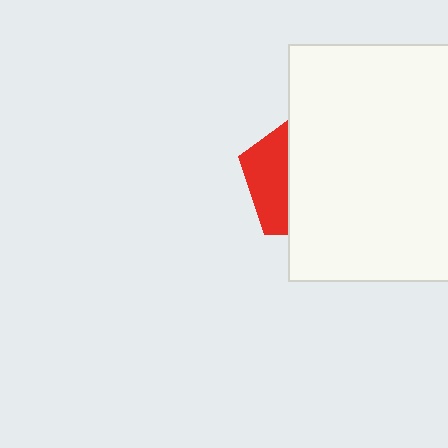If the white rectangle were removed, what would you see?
You would see the complete red pentagon.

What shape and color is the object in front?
The object in front is a white rectangle.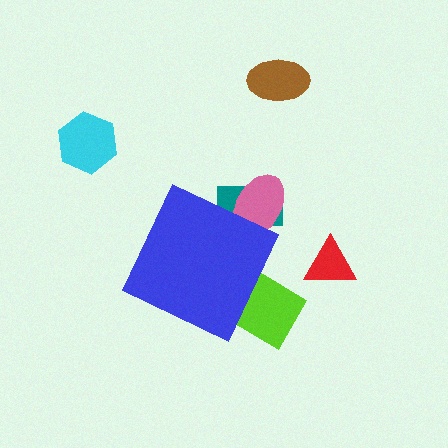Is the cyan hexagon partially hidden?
No, the cyan hexagon is fully visible.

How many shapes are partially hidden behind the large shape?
3 shapes are partially hidden.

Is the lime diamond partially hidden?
Yes, the lime diamond is partially hidden behind the blue diamond.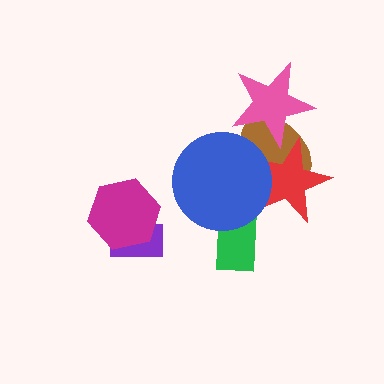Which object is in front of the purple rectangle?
The magenta hexagon is in front of the purple rectangle.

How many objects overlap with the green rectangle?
1 object overlaps with the green rectangle.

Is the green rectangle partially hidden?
Yes, it is partially covered by another shape.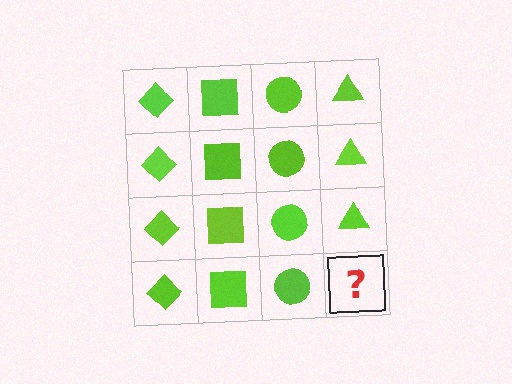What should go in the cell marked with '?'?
The missing cell should contain a lime triangle.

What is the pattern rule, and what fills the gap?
The rule is that each column has a consistent shape. The gap should be filled with a lime triangle.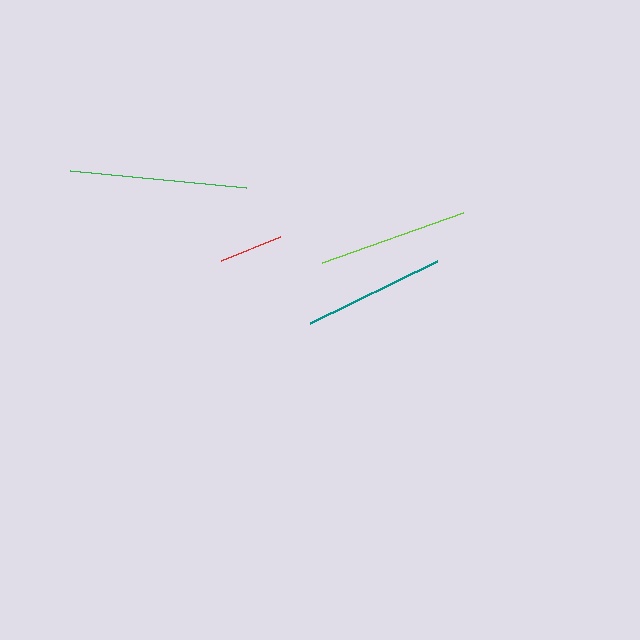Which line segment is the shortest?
The red line is the shortest at approximately 64 pixels.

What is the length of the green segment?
The green segment is approximately 177 pixels long.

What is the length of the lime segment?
The lime segment is approximately 150 pixels long.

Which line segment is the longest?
The green line is the longest at approximately 177 pixels.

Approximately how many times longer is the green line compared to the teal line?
The green line is approximately 1.3 times the length of the teal line.